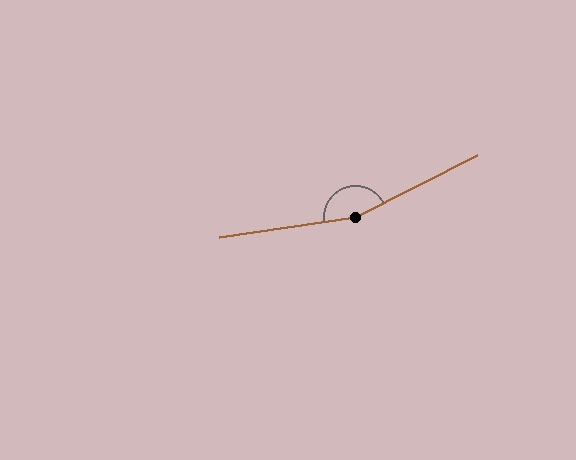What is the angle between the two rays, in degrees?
Approximately 162 degrees.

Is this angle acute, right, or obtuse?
It is obtuse.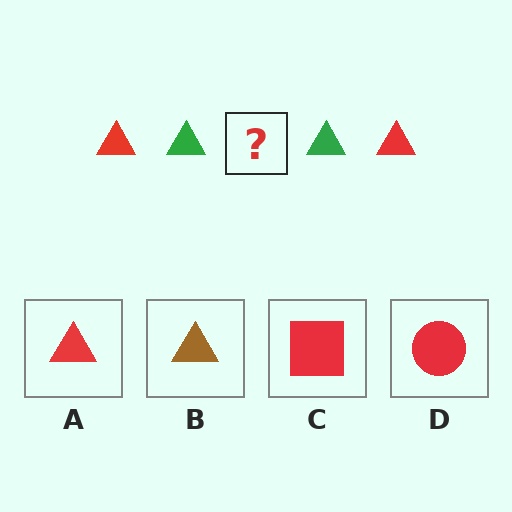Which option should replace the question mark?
Option A.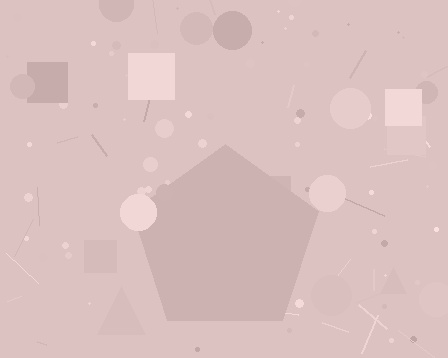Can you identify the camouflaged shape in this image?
The camouflaged shape is a pentagon.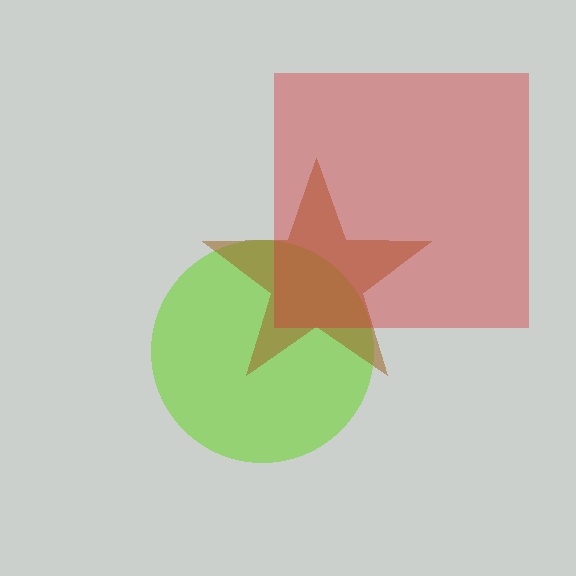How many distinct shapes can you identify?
There are 3 distinct shapes: a lime circle, a brown star, a red square.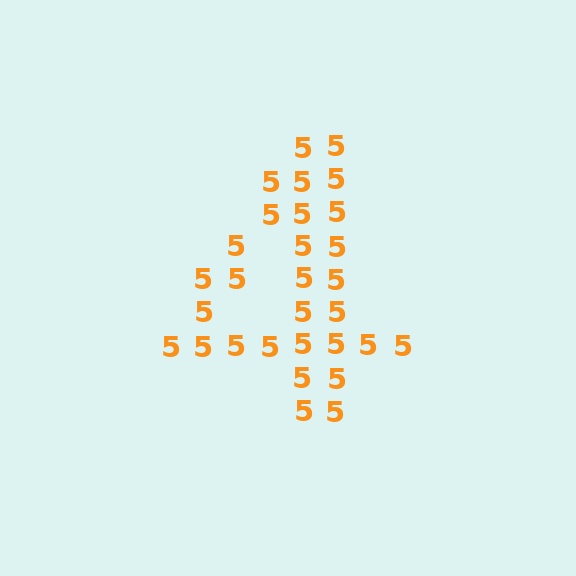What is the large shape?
The large shape is the digit 4.